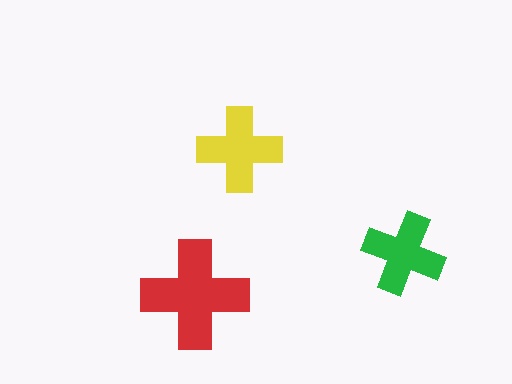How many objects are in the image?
There are 3 objects in the image.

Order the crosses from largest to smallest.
the red one, the yellow one, the green one.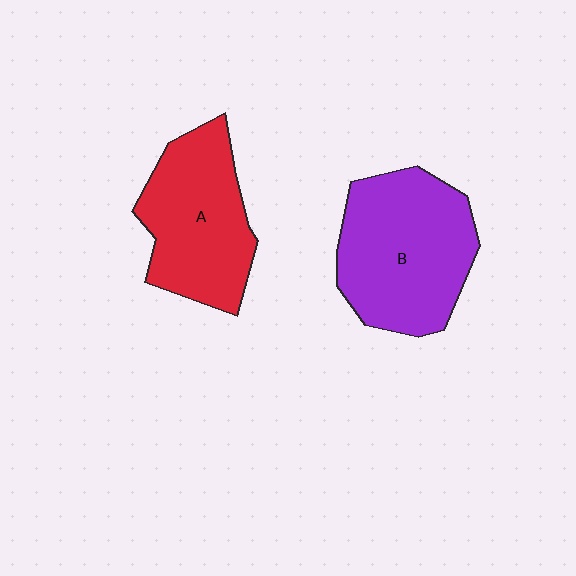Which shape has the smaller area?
Shape A (red).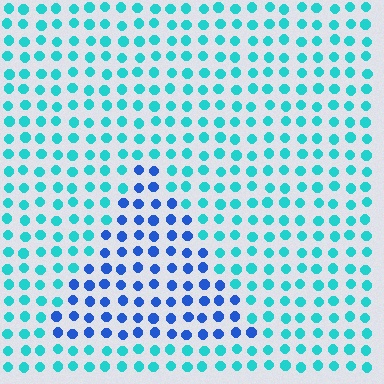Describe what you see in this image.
The image is filled with small cyan elements in a uniform arrangement. A triangle-shaped region is visible where the elements are tinted to a slightly different hue, forming a subtle color boundary.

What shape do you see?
I see a triangle.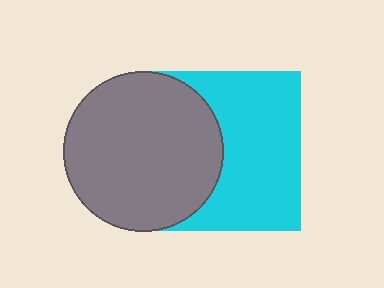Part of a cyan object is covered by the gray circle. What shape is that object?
It is a square.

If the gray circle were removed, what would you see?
You would see the complete cyan square.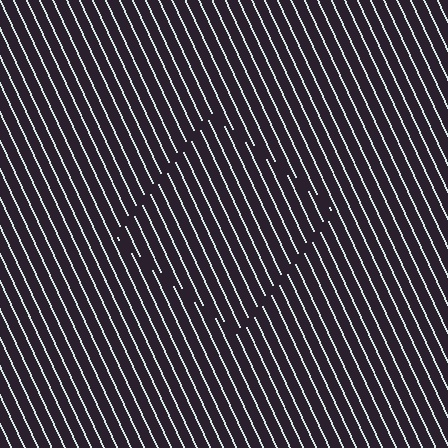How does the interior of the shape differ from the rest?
The interior of the shape contains the same grating, shifted by half a period — the contour is defined by the phase discontinuity where line-ends from the inner and outer gratings abut.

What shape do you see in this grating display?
An illusory square. The interior of the shape contains the same grating, shifted by half a period — the contour is defined by the phase discontinuity where line-ends from the inner and outer gratings abut.